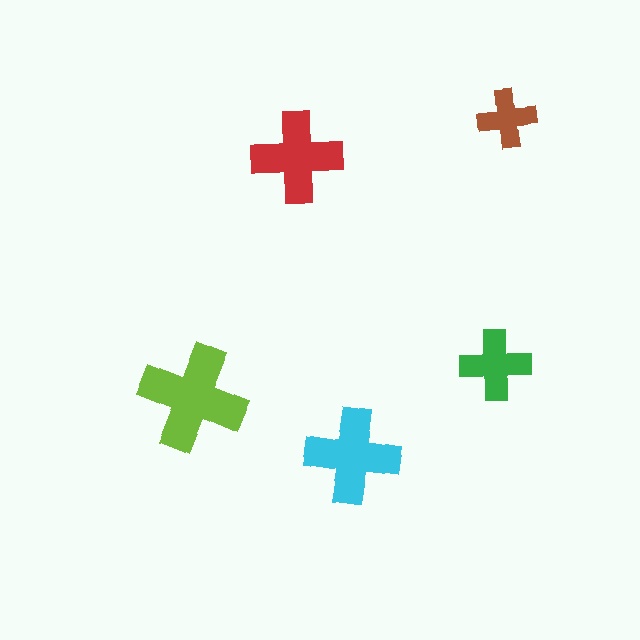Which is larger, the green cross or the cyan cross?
The cyan one.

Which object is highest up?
The brown cross is topmost.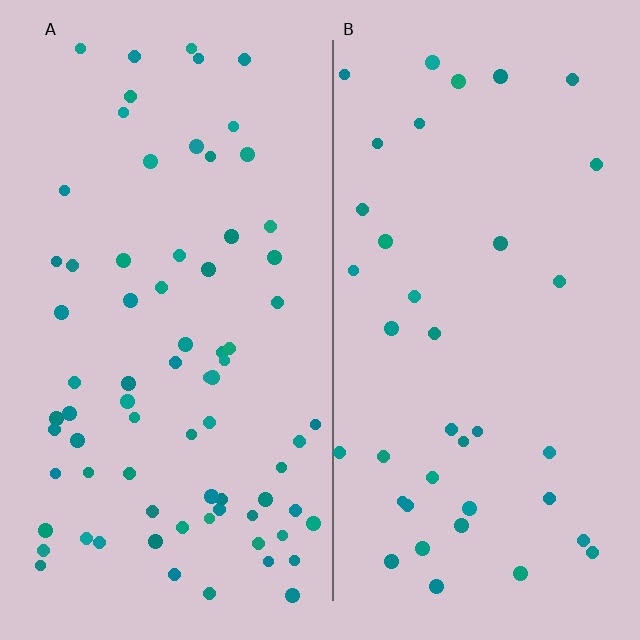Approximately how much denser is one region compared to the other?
Approximately 1.9× — region A over region B.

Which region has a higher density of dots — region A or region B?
A (the left).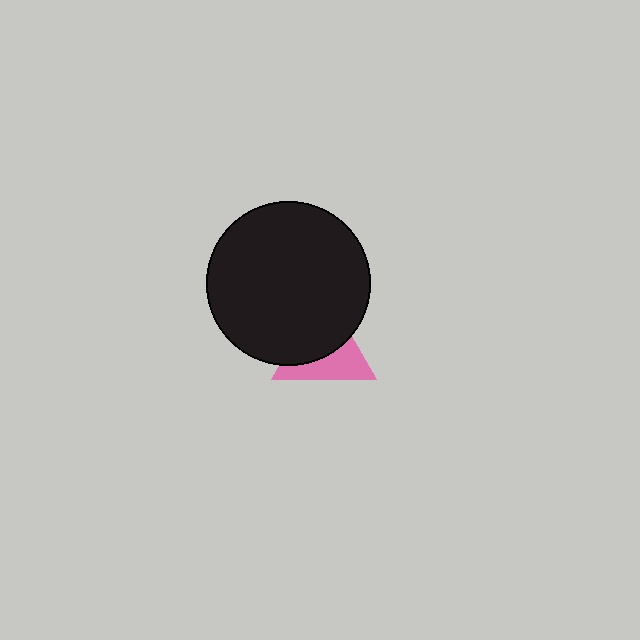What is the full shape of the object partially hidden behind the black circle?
The partially hidden object is a pink triangle.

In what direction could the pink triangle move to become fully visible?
The pink triangle could move down. That would shift it out from behind the black circle entirely.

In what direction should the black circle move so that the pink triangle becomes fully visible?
The black circle should move up. That is the shortest direction to clear the overlap and leave the pink triangle fully visible.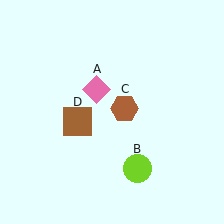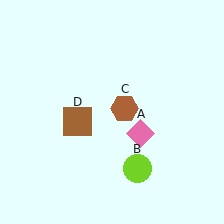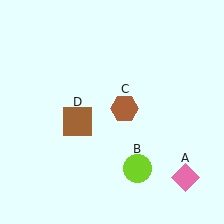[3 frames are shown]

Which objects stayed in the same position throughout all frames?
Lime circle (object B) and brown hexagon (object C) and brown square (object D) remained stationary.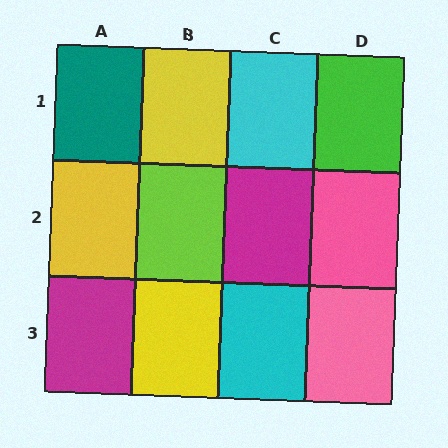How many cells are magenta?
2 cells are magenta.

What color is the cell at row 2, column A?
Yellow.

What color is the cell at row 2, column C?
Magenta.